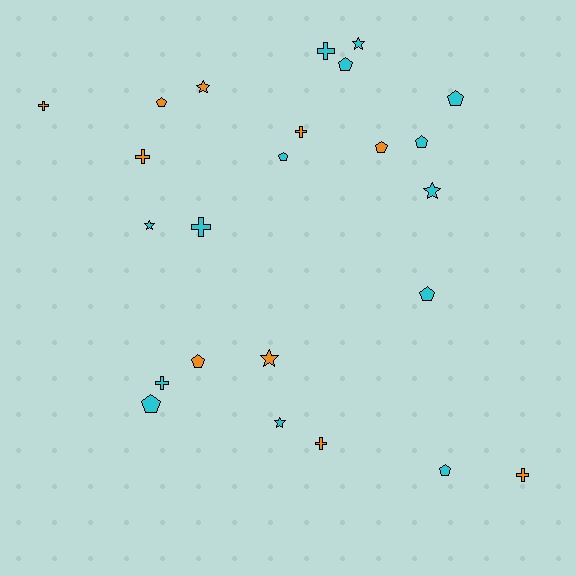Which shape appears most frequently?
Pentagon, with 10 objects.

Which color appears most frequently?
Cyan, with 14 objects.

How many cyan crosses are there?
There are 3 cyan crosses.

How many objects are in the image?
There are 24 objects.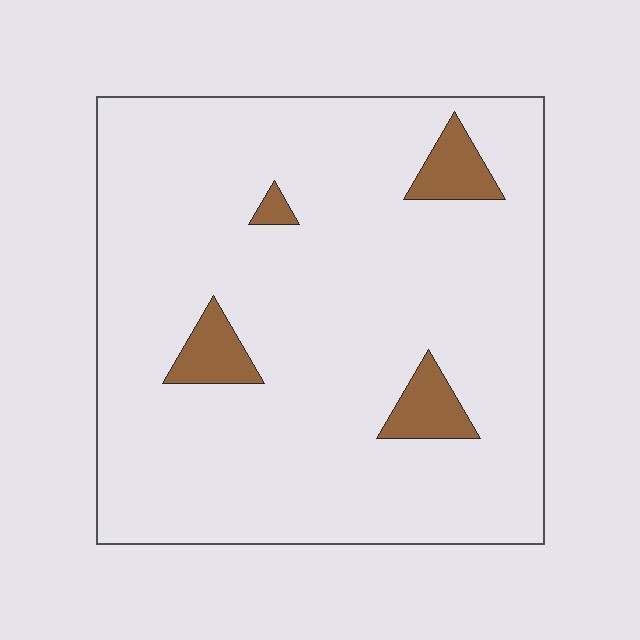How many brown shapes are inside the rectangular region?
4.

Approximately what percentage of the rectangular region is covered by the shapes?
Approximately 10%.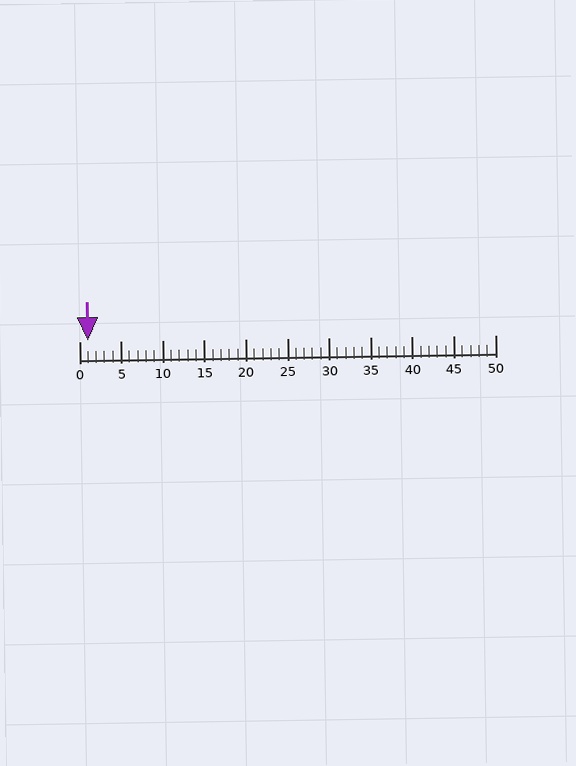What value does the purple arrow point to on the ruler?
The purple arrow points to approximately 1.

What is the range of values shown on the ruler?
The ruler shows values from 0 to 50.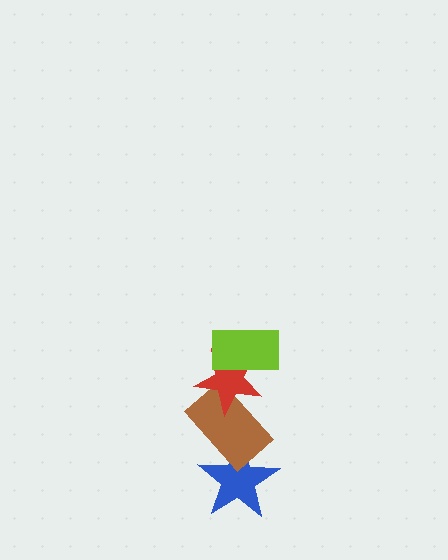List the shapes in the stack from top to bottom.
From top to bottom: the lime rectangle, the red star, the brown rectangle, the blue star.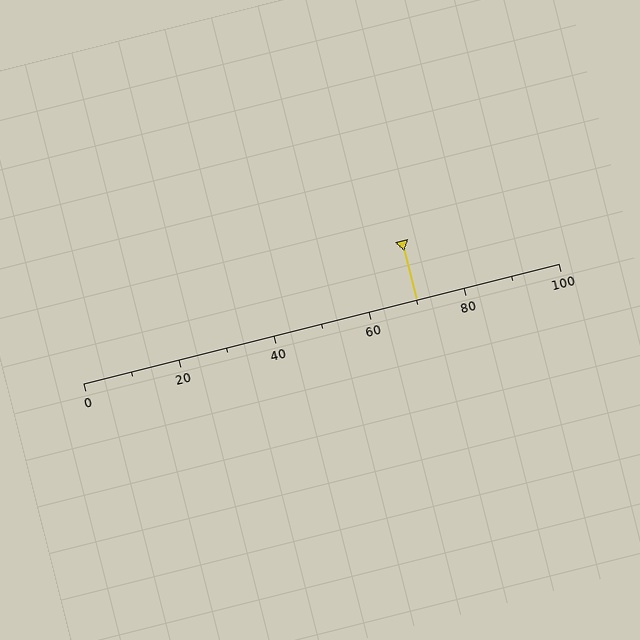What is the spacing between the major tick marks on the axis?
The major ticks are spaced 20 apart.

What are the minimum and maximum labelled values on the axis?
The axis runs from 0 to 100.